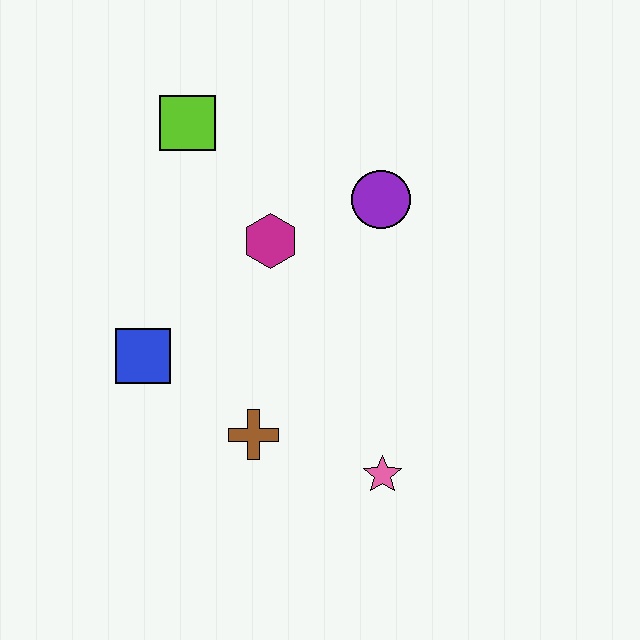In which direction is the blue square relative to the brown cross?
The blue square is to the left of the brown cross.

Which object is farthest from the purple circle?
The blue square is farthest from the purple circle.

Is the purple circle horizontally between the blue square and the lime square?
No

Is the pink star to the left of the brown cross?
No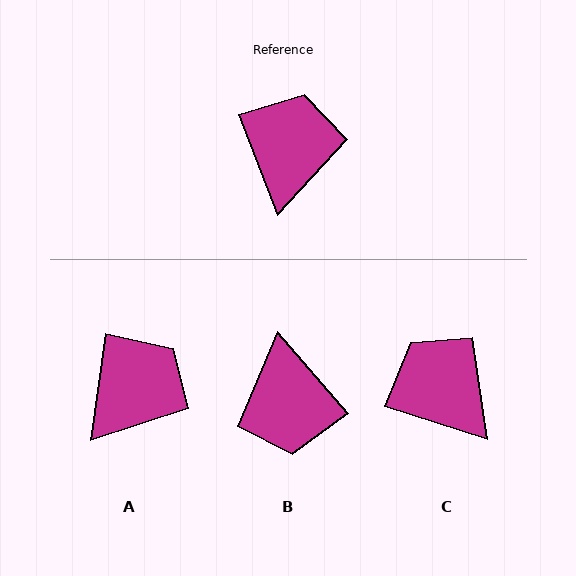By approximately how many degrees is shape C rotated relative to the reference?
Approximately 51 degrees counter-clockwise.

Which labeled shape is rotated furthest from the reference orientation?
B, about 160 degrees away.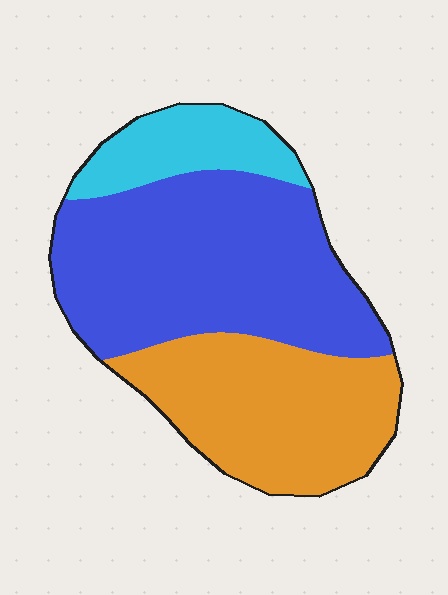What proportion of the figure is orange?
Orange takes up between a third and a half of the figure.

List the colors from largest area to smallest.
From largest to smallest: blue, orange, cyan.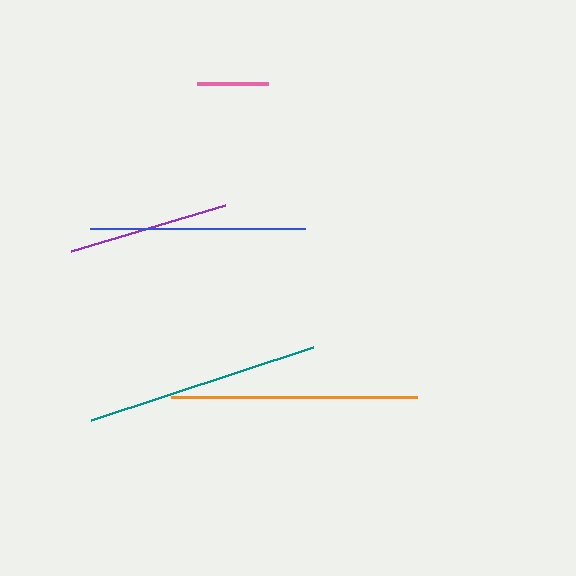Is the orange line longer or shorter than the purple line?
The orange line is longer than the purple line.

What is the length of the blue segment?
The blue segment is approximately 214 pixels long.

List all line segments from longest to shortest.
From longest to shortest: orange, teal, blue, purple, pink.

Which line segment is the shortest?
The pink line is the shortest at approximately 72 pixels.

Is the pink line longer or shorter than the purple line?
The purple line is longer than the pink line.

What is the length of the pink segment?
The pink segment is approximately 72 pixels long.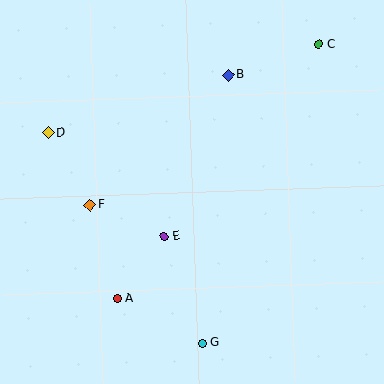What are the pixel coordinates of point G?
Point G is at (202, 343).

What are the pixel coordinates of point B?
Point B is at (228, 75).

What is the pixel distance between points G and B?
The distance between G and B is 269 pixels.